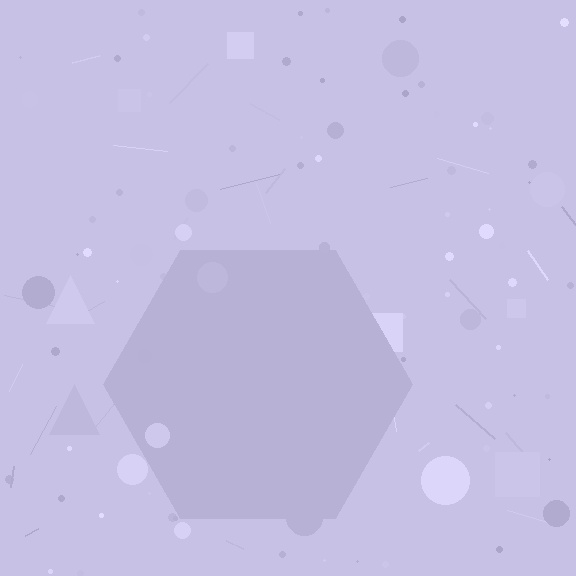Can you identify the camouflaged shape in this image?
The camouflaged shape is a hexagon.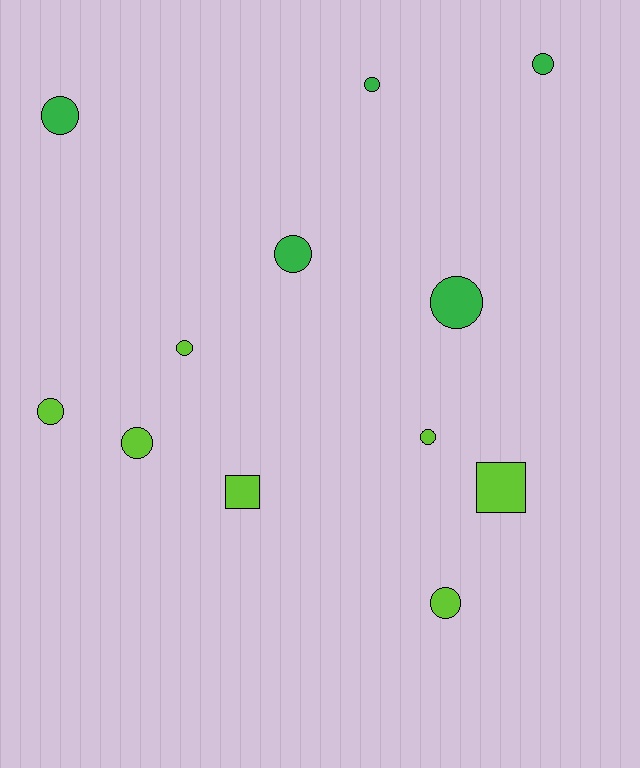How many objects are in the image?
There are 12 objects.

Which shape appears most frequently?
Circle, with 10 objects.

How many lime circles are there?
There are 5 lime circles.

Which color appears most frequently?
Lime, with 7 objects.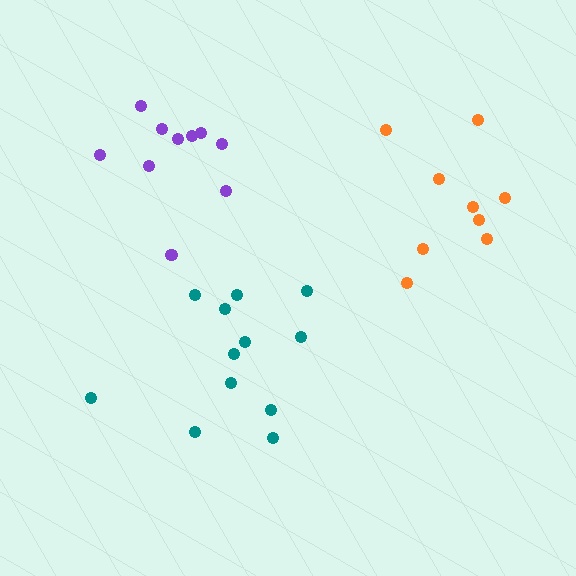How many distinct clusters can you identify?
There are 3 distinct clusters.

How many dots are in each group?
Group 1: 10 dots, Group 2: 9 dots, Group 3: 12 dots (31 total).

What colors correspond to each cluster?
The clusters are colored: purple, orange, teal.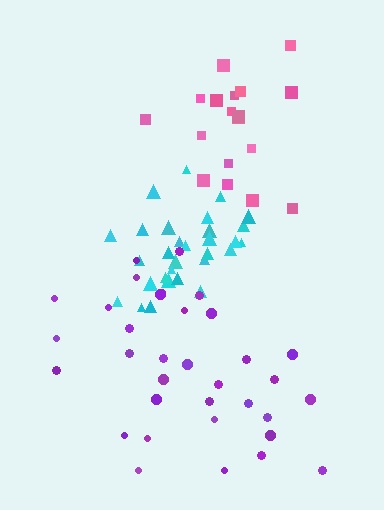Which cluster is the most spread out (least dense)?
Purple.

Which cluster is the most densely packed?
Cyan.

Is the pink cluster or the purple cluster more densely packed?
Pink.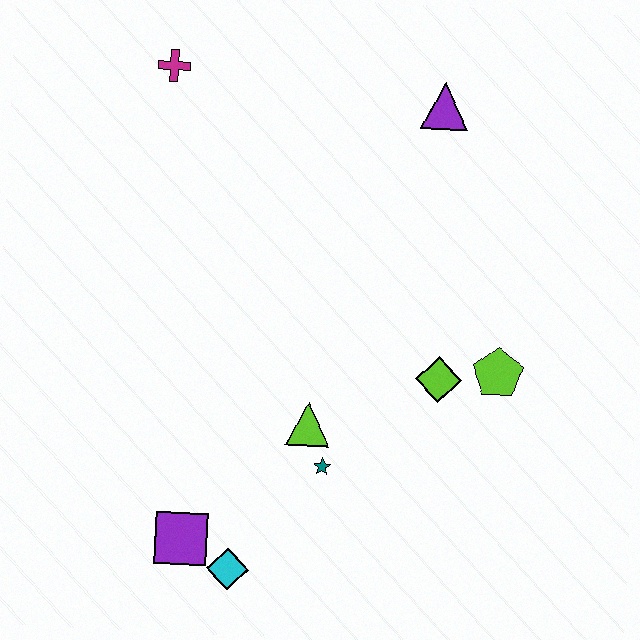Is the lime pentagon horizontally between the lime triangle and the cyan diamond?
No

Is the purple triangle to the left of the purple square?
No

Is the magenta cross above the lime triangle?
Yes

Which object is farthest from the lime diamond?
The magenta cross is farthest from the lime diamond.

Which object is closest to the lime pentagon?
The lime diamond is closest to the lime pentagon.